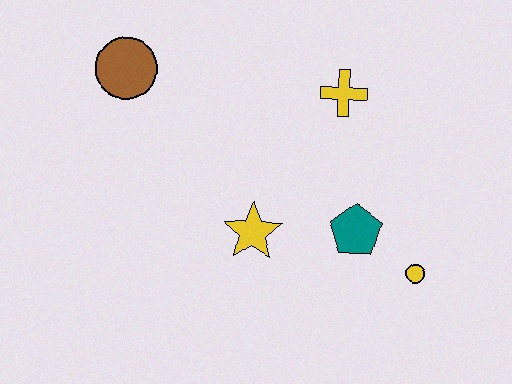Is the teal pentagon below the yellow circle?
No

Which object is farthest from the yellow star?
The brown circle is farthest from the yellow star.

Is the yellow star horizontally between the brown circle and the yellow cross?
Yes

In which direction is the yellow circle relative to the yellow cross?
The yellow circle is below the yellow cross.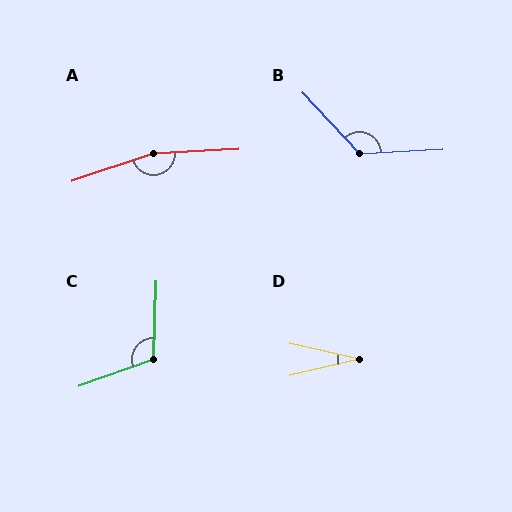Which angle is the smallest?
D, at approximately 26 degrees.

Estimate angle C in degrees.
Approximately 111 degrees.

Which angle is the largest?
A, at approximately 165 degrees.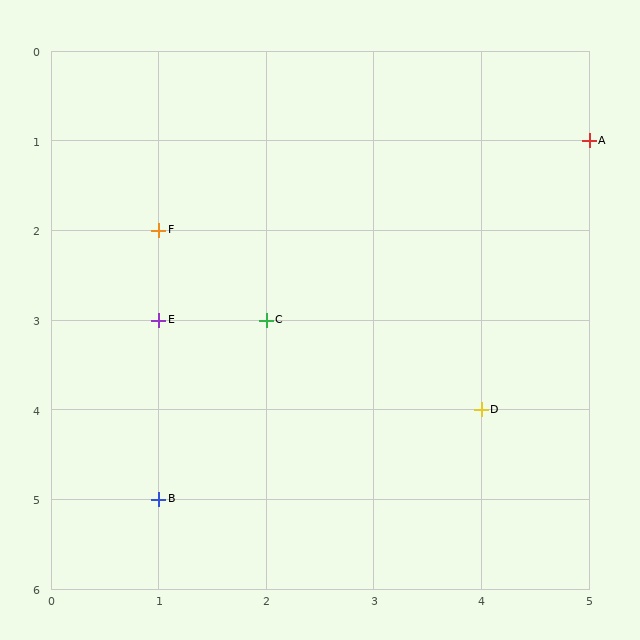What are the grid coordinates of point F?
Point F is at grid coordinates (1, 2).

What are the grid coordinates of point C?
Point C is at grid coordinates (2, 3).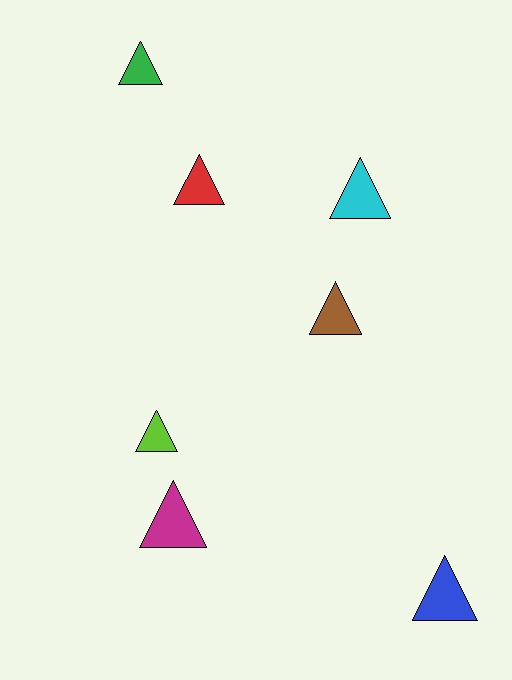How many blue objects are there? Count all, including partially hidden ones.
There is 1 blue object.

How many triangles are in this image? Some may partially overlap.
There are 7 triangles.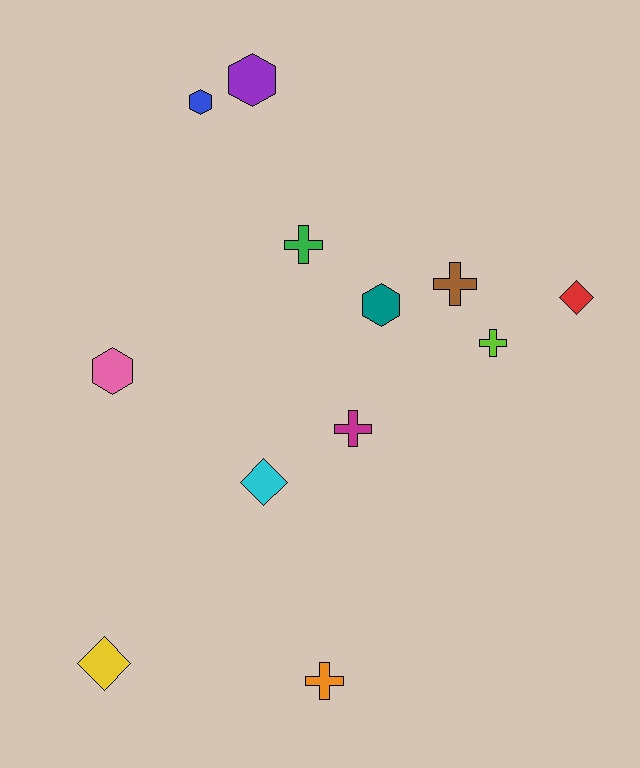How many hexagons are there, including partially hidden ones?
There are 4 hexagons.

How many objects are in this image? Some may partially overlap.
There are 12 objects.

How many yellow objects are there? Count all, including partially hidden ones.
There is 1 yellow object.